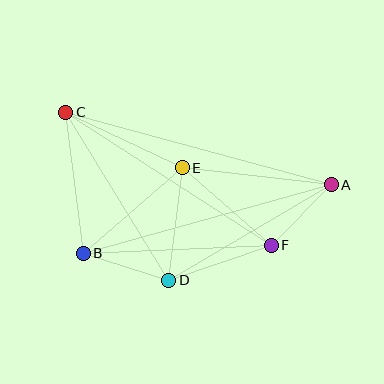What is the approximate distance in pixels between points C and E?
The distance between C and E is approximately 129 pixels.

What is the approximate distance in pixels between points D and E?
The distance between D and E is approximately 114 pixels.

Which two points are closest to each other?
Points A and F are closest to each other.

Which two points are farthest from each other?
Points A and C are farthest from each other.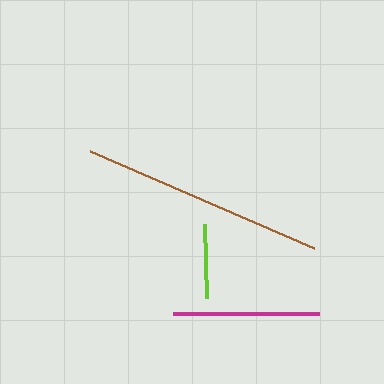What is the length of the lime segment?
The lime segment is approximately 74 pixels long.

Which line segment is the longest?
The brown line is the longest at approximately 244 pixels.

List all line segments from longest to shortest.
From longest to shortest: brown, magenta, lime.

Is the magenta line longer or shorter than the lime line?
The magenta line is longer than the lime line.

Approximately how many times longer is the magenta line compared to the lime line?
The magenta line is approximately 2.0 times the length of the lime line.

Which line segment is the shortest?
The lime line is the shortest at approximately 74 pixels.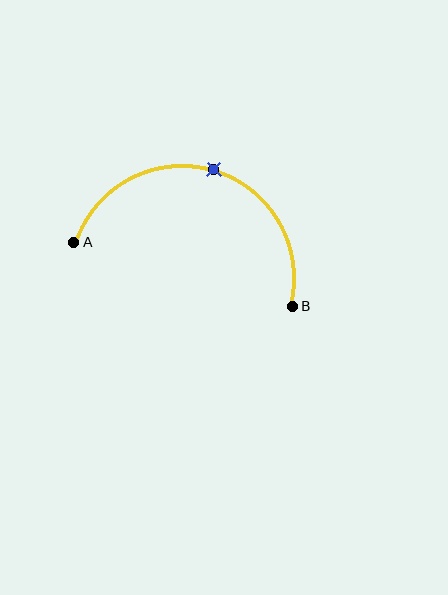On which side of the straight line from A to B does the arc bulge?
The arc bulges above the straight line connecting A and B.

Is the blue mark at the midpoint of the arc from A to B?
Yes. The blue mark lies on the arc at equal arc-length from both A and B — it is the arc midpoint.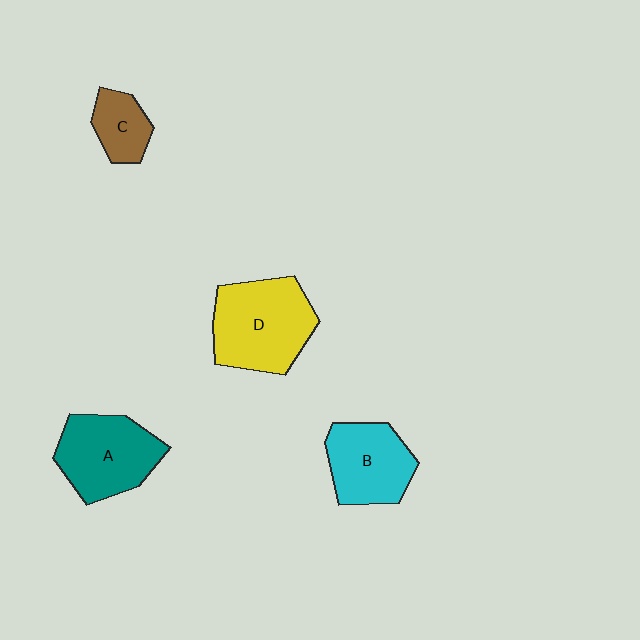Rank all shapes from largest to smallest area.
From largest to smallest: D (yellow), A (teal), B (cyan), C (brown).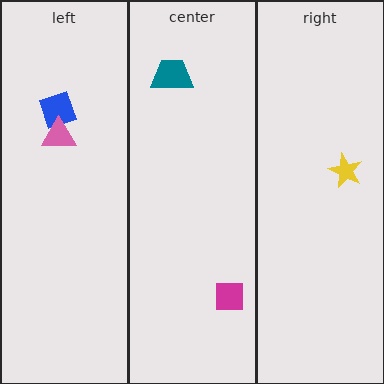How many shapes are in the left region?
2.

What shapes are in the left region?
The blue diamond, the pink triangle.